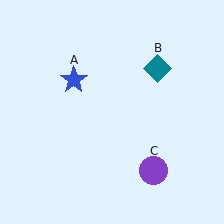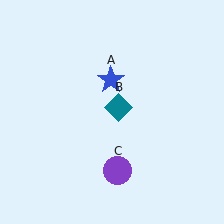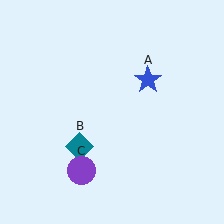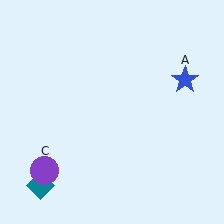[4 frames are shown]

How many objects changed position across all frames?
3 objects changed position: blue star (object A), teal diamond (object B), purple circle (object C).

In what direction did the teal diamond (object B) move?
The teal diamond (object B) moved down and to the left.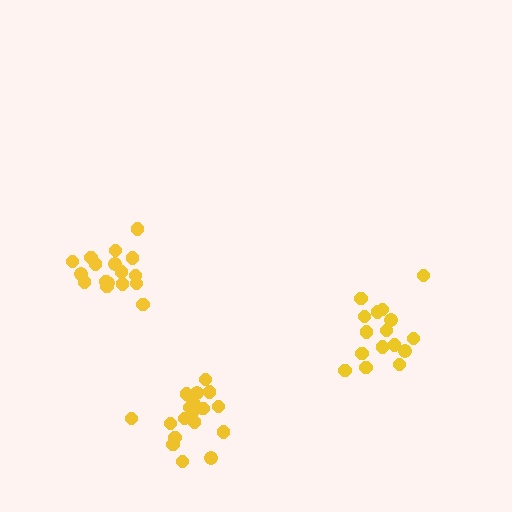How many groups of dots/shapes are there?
There are 3 groups.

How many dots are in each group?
Group 1: 19 dots, Group 2: 16 dots, Group 3: 17 dots (52 total).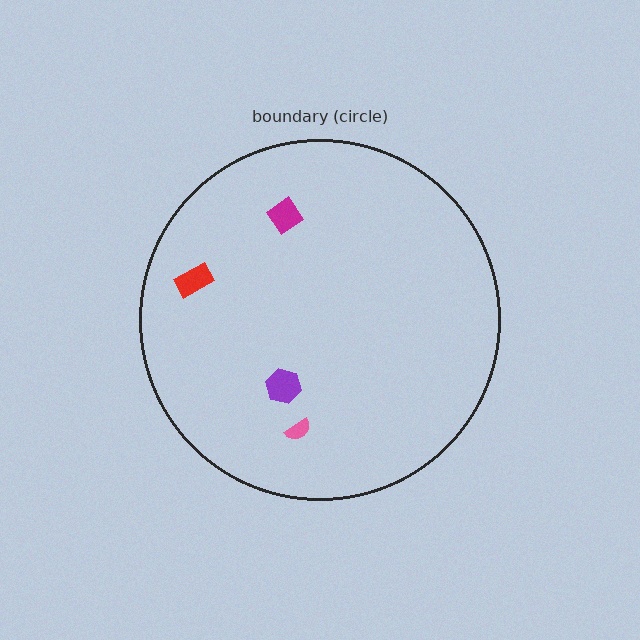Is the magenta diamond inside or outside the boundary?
Inside.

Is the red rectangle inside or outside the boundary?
Inside.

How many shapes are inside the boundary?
4 inside, 0 outside.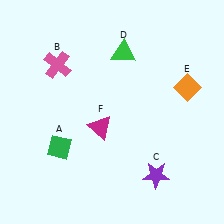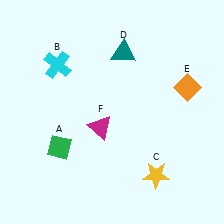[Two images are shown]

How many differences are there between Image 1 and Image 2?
There are 3 differences between the two images.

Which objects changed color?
B changed from pink to cyan. C changed from purple to yellow. D changed from green to teal.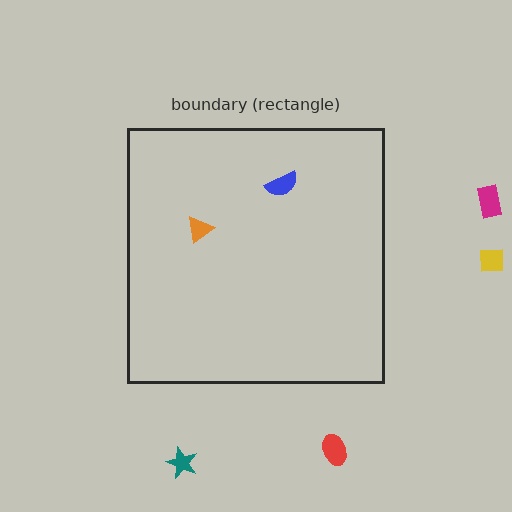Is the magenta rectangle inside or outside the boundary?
Outside.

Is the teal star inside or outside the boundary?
Outside.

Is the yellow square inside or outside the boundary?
Outside.